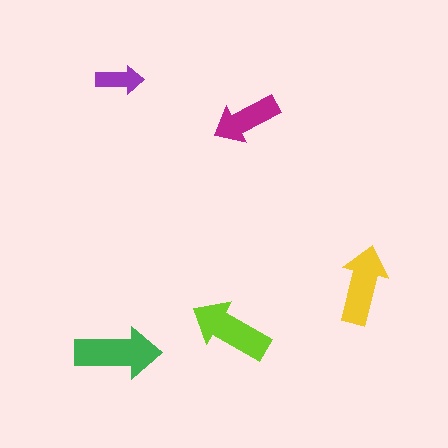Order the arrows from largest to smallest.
the green one, the lime one, the yellow one, the magenta one, the purple one.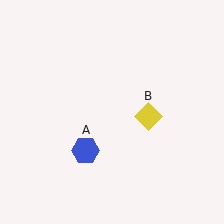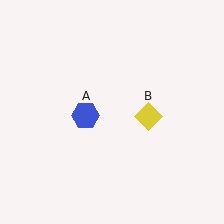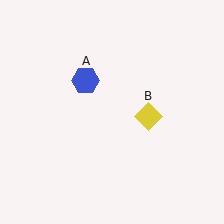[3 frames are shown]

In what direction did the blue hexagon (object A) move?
The blue hexagon (object A) moved up.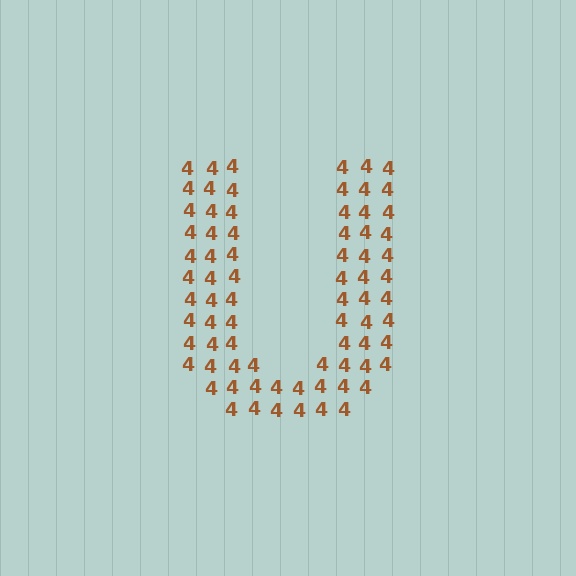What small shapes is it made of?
It is made of small digit 4's.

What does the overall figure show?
The overall figure shows the letter U.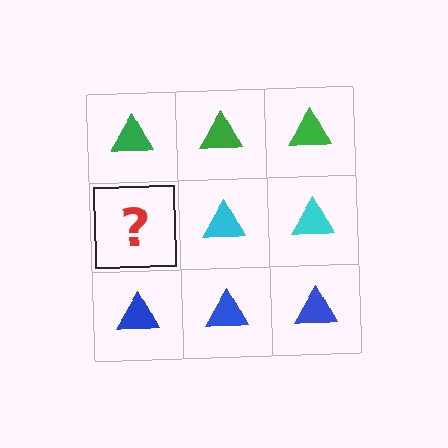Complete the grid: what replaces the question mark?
The question mark should be replaced with a cyan triangle.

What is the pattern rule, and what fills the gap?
The rule is that each row has a consistent color. The gap should be filled with a cyan triangle.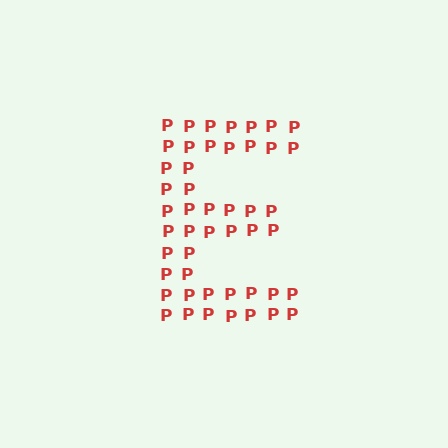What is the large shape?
The large shape is the letter E.